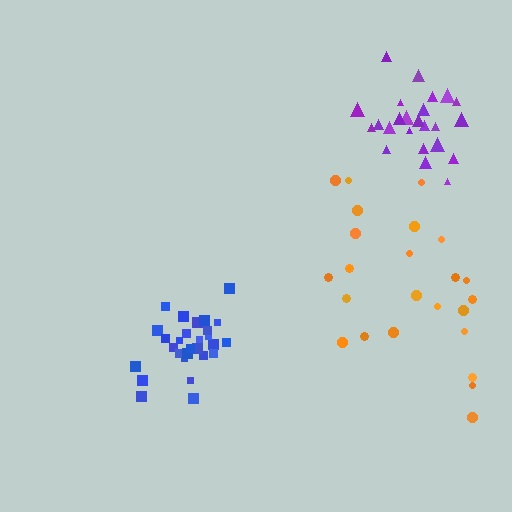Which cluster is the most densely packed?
Blue.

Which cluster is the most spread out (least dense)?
Orange.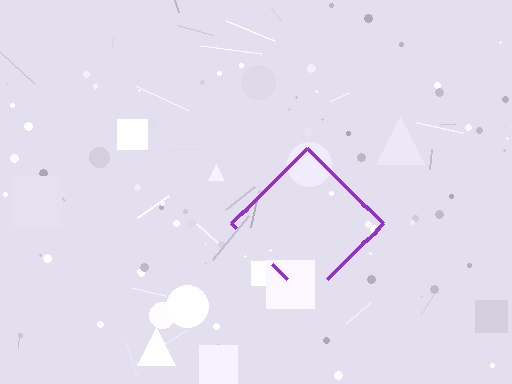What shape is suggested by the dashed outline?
The dashed outline suggests a diamond.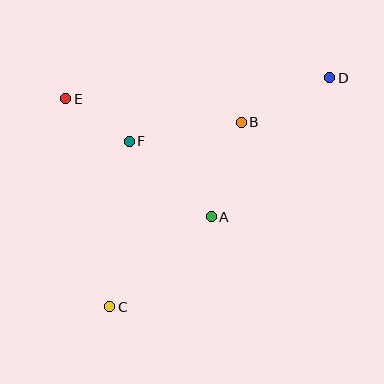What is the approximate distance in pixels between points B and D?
The distance between B and D is approximately 99 pixels.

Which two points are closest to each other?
Points E and F are closest to each other.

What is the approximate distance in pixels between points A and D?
The distance between A and D is approximately 183 pixels.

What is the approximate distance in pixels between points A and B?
The distance between A and B is approximately 99 pixels.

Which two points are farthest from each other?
Points C and D are farthest from each other.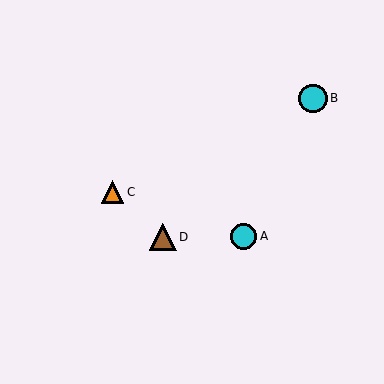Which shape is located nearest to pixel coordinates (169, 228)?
The brown triangle (labeled D) at (163, 237) is nearest to that location.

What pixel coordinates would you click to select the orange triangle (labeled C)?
Click at (113, 192) to select the orange triangle C.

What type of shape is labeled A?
Shape A is a cyan circle.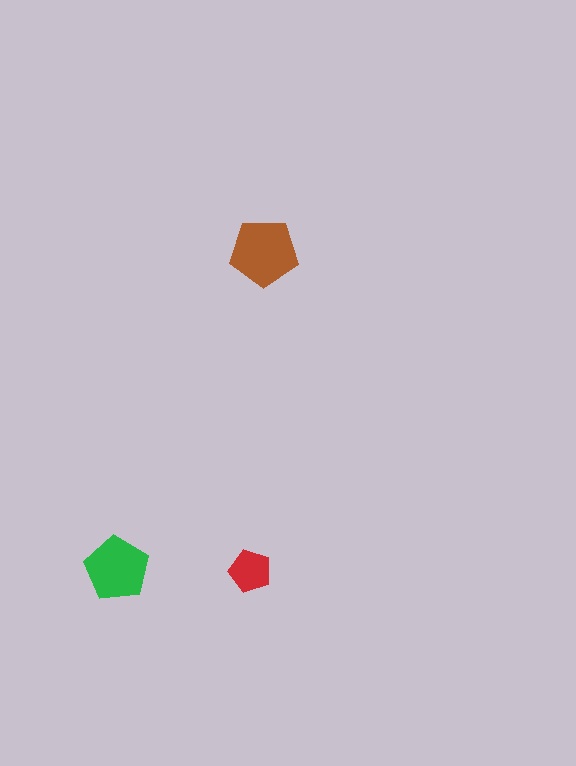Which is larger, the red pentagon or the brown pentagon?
The brown one.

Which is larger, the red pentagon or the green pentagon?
The green one.